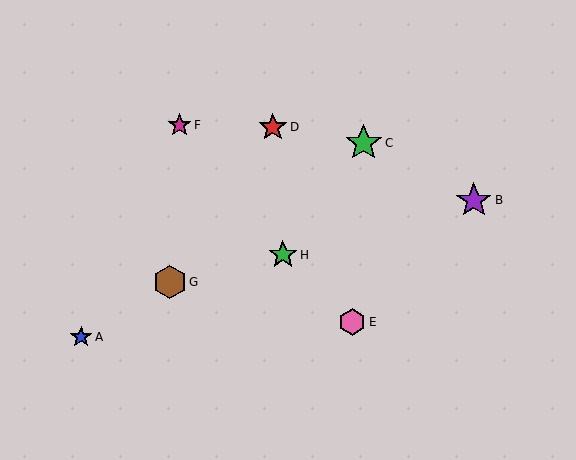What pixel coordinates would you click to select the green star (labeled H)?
Click at (283, 255) to select the green star H.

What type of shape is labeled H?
Shape H is a green star.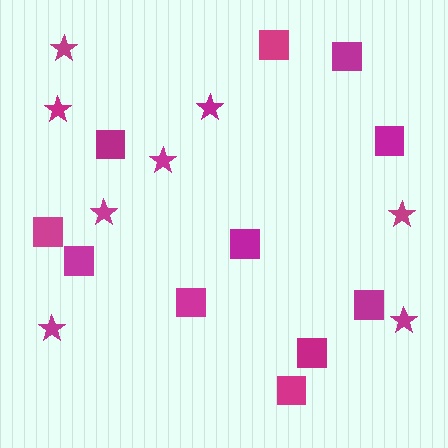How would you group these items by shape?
There are 2 groups: one group of squares (11) and one group of stars (8).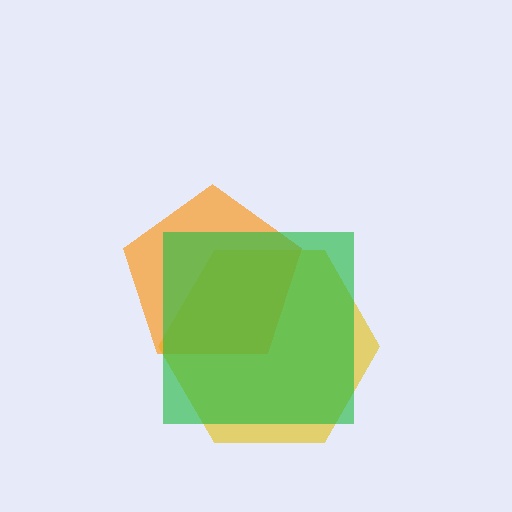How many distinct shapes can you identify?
There are 3 distinct shapes: a yellow hexagon, an orange pentagon, a green square.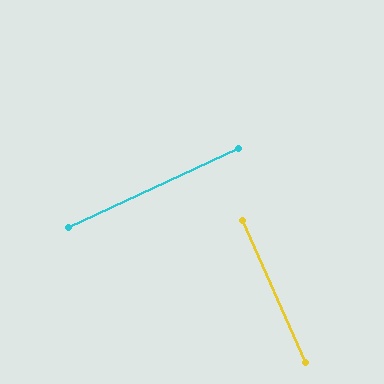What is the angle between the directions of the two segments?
Approximately 89 degrees.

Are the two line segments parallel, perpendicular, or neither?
Perpendicular — they meet at approximately 89°.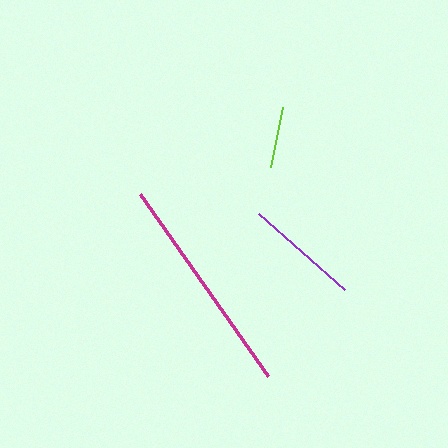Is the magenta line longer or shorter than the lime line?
The magenta line is longer than the lime line.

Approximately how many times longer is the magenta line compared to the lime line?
The magenta line is approximately 3.6 times the length of the lime line.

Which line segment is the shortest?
The lime line is the shortest at approximately 61 pixels.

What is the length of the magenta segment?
The magenta segment is approximately 222 pixels long.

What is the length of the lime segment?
The lime segment is approximately 61 pixels long.